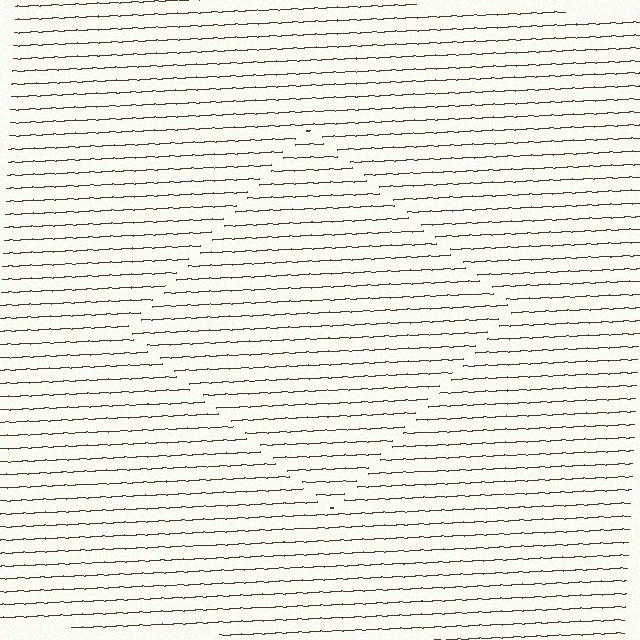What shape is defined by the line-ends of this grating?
An illusory square. The interior of the shape contains the same grating, shifted by half a period — the contour is defined by the phase discontinuity where line-ends from the inner and outer gratings abut.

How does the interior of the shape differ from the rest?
The interior of the shape contains the same grating, shifted by half a period — the contour is defined by the phase discontinuity where line-ends from the inner and outer gratings abut.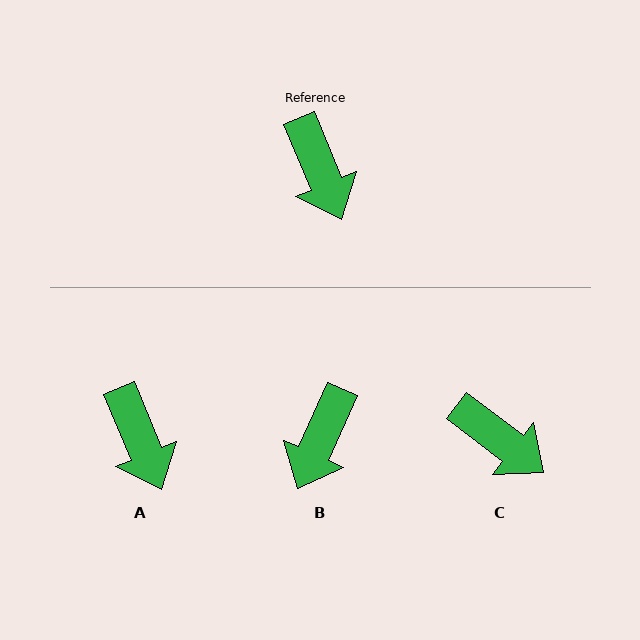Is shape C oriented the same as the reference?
No, it is off by about 30 degrees.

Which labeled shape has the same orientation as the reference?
A.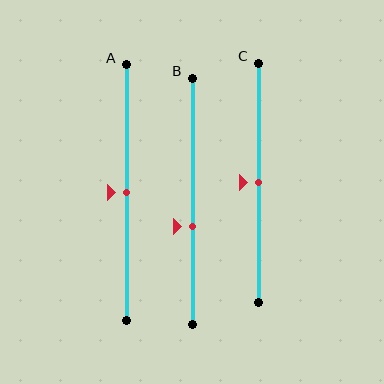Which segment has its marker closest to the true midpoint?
Segment A has its marker closest to the true midpoint.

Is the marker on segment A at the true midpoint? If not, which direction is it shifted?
Yes, the marker on segment A is at the true midpoint.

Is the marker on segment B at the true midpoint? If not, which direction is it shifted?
No, the marker on segment B is shifted downward by about 10% of the segment length.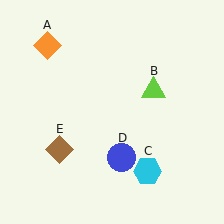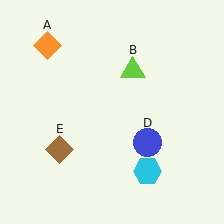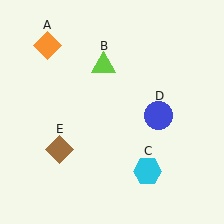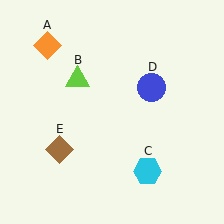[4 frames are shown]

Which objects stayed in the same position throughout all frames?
Orange diamond (object A) and cyan hexagon (object C) and brown diamond (object E) remained stationary.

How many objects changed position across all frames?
2 objects changed position: lime triangle (object B), blue circle (object D).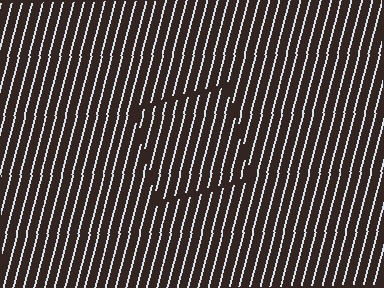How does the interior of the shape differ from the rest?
The interior of the shape contains the same grating, shifted by half a period — the contour is defined by the phase discontinuity where line-ends from the inner and outer gratings abut.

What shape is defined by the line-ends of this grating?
An illusory square. The interior of the shape contains the same grating, shifted by half a period — the contour is defined by the phase discontinuity where line-ends from the inner and outer gratings abut.